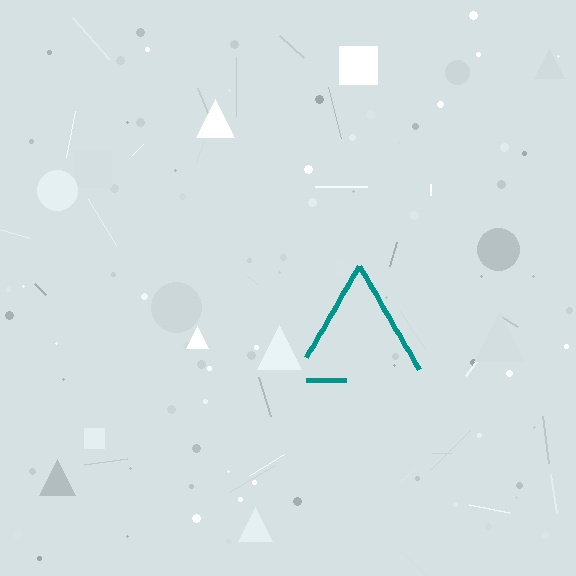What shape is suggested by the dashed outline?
The dashed outline suggests a triangle.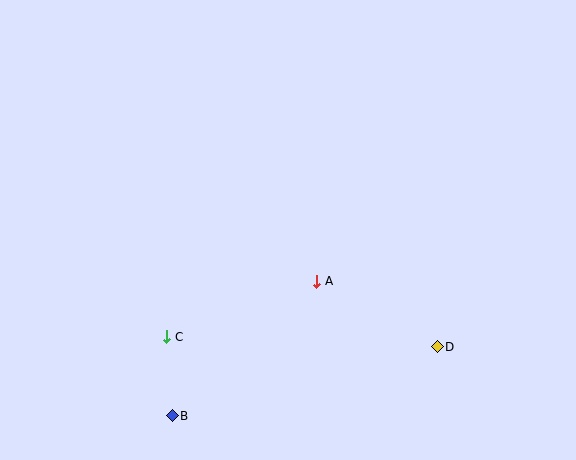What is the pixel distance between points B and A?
The distance between B and A is 198 pixels.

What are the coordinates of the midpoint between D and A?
The midpoint between D and A is at (377, 314).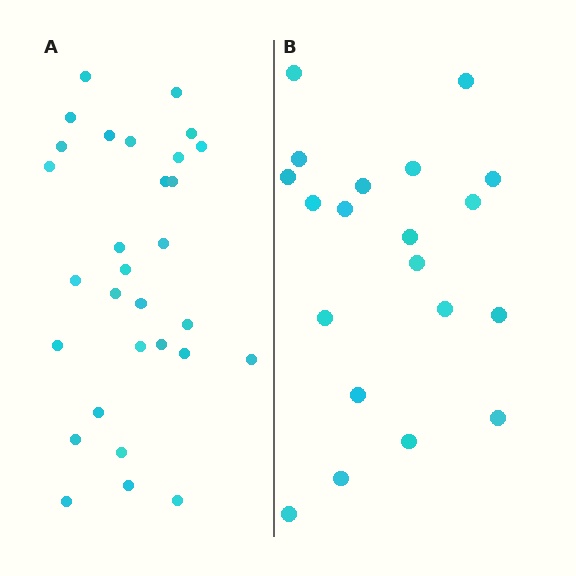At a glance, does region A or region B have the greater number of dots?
Region A (the left region) has more dots.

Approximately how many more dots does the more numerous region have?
Region A has roughly 10 or so more dots than region B.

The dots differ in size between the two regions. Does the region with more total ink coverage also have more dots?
No. Region B has more total ink coverage because its dots are larger, but region A actually contains more individual dots. Total area can be misleading — the number of items is what matters here.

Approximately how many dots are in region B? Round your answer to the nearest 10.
About 20 dots.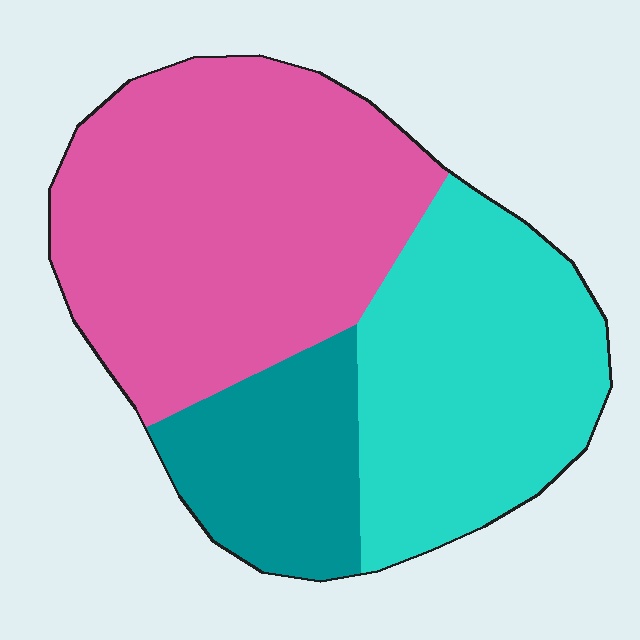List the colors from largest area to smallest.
From largest to smallest: pink, cyan, teal.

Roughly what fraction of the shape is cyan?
Cyan covers around 35% of the shape.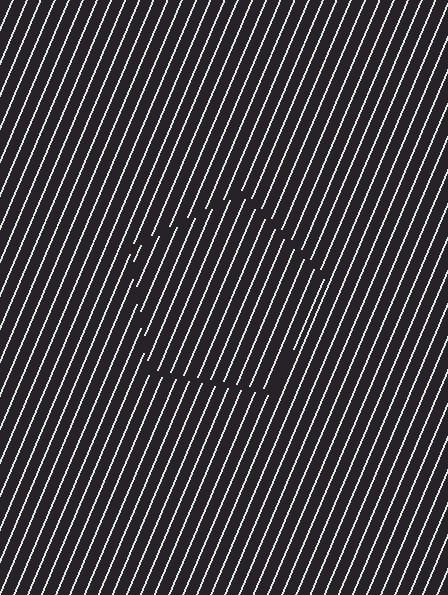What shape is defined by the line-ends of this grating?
An illusory pentagon. The interior of the shape contains the same grating, shifted by half a period — the contour is defined by the phase discontinuity where line-ends from the inner and outer gratings abut.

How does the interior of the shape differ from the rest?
The interior of the shape contains the same grating, shifted by half a period — the contour is defined by the phase discontinuity where line-ends from the inner and outer gratings abut.